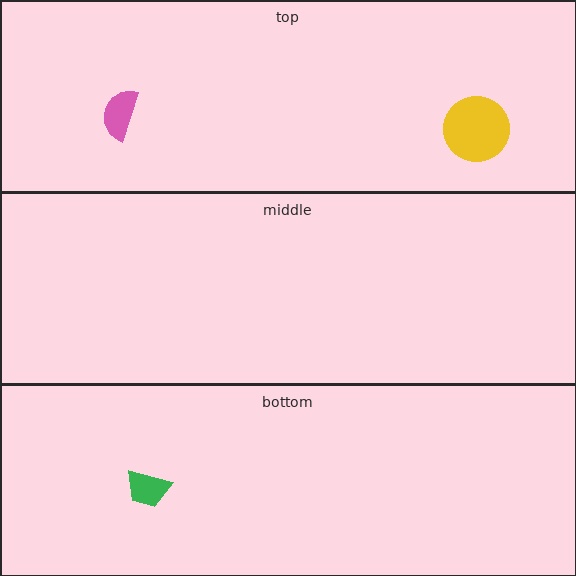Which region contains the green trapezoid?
The bottom region.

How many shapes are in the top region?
2.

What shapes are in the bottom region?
The green trapezoid.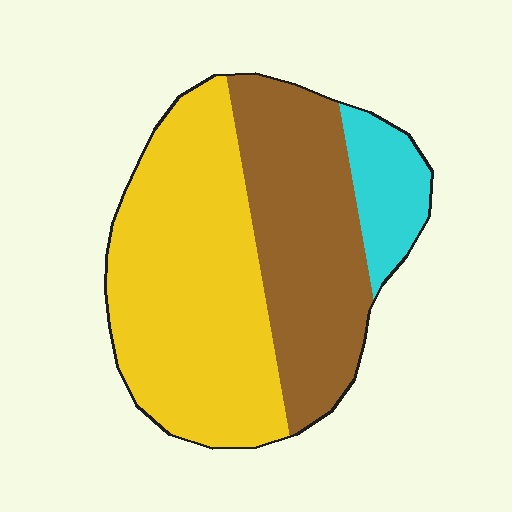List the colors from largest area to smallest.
From largest to smallest: yellow, brown, cyan.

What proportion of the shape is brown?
Brown covers roughly 35% of the shape.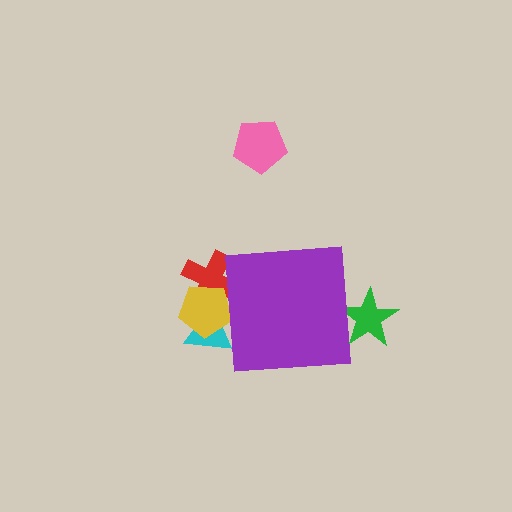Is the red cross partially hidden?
Yes, the red cross is partially hidden behind the purple square.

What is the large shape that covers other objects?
A purple square.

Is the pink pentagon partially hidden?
No, the pink pentagon is fully visible.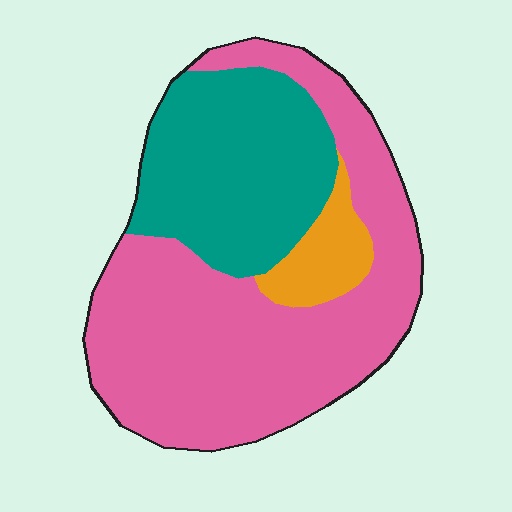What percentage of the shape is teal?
Teal takes up between a sixth and a third of the shape.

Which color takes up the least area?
Orange, at roughly 10%.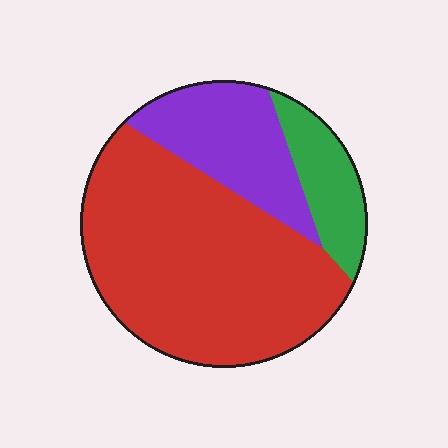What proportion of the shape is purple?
Purple covers roughly 25% of the shape.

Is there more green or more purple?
Purple.